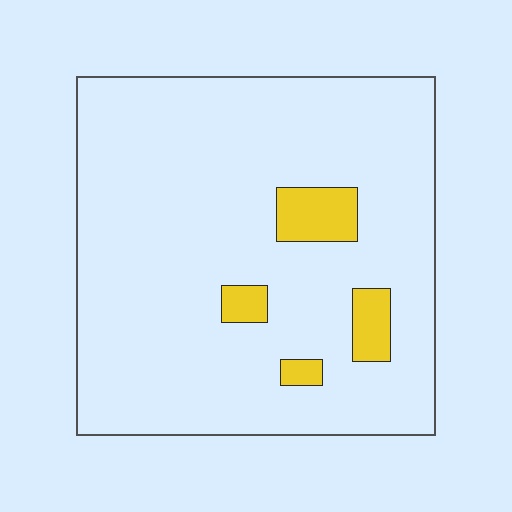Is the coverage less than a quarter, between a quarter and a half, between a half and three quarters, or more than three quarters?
Less than a quarter.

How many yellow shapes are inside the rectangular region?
4.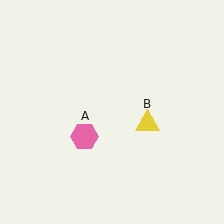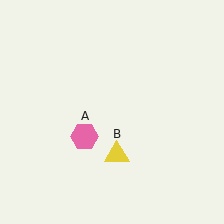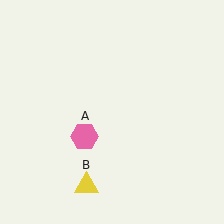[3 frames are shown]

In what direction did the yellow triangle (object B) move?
The yellow triangle (object B) moved down and to the left.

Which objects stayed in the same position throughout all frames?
Pink hexagon (object A) remained stationary.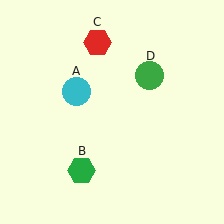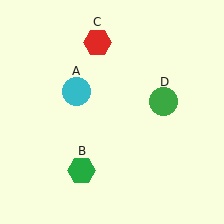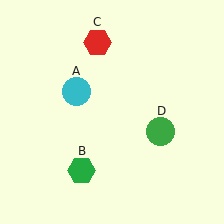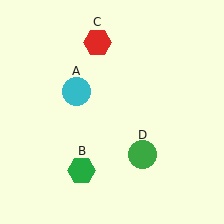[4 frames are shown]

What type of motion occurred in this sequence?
The green circle (object D) rotated clockwise around the center of the scene.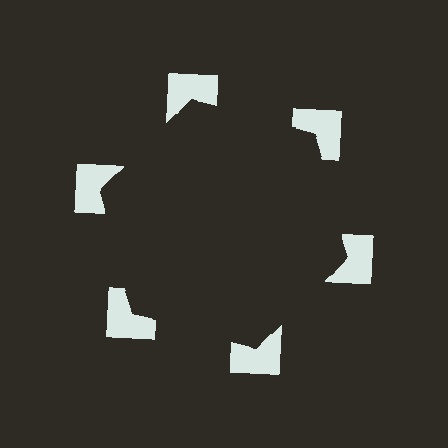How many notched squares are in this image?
There are 6 — one at each vertex of the illusory hexagon.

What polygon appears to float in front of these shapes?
An illusory hexagon — its edges are inferred from the aligned wedge cuts in the notched squares, not physically drawn.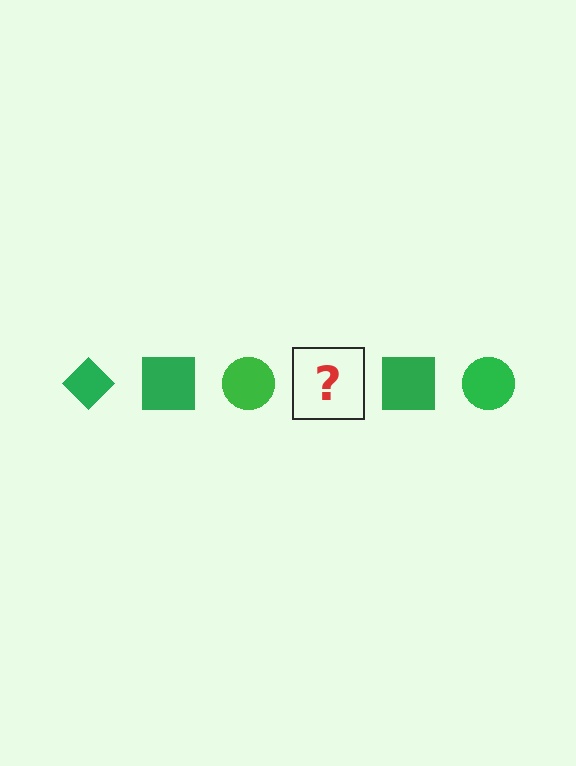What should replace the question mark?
The question mark should be replaced with a green diamond.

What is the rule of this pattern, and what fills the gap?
The rule is that the pattern cycles through diamond, square, circle shapes in green. The gap should be filled with a green diamond.